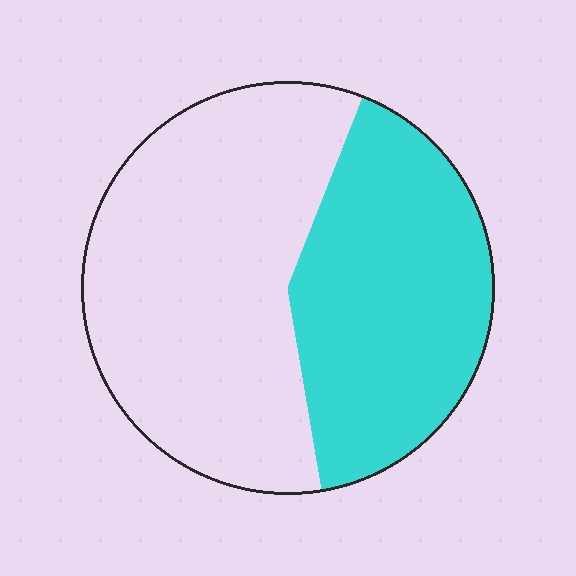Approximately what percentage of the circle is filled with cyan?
Approximately 40%.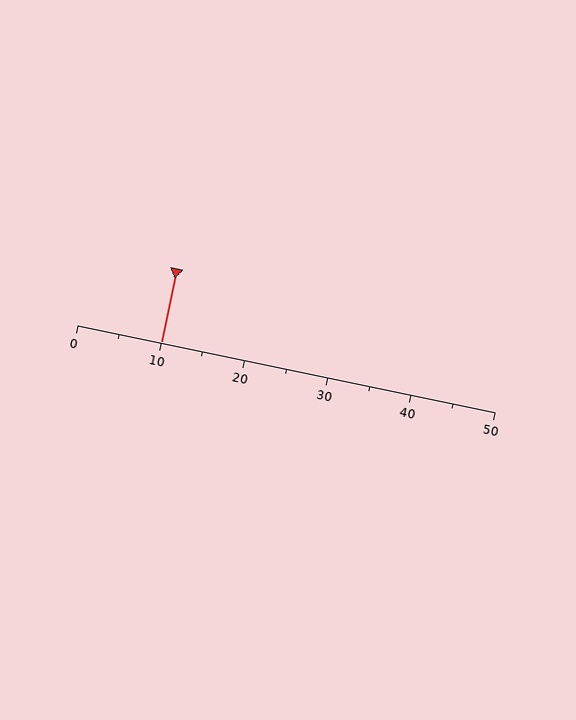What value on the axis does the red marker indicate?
The marker indicates approximately 10.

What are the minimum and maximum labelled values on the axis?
The axis runs from 0 to 50.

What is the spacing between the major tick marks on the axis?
The major ticks are spaced 10 apart.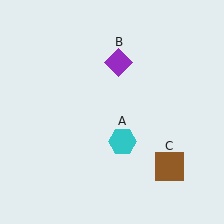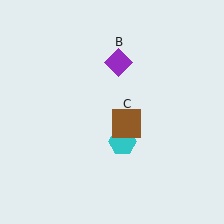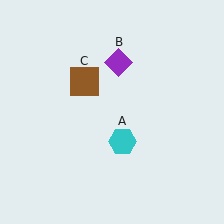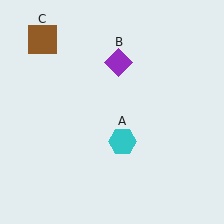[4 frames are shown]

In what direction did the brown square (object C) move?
The brown square (object C) moved up and to the left.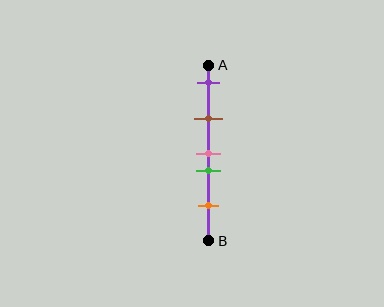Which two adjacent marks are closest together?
The pink and green marks are the closest adjacent pair.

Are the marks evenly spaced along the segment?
No, the marks are not evenly spaced.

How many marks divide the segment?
There are 5 marks dividing the segment.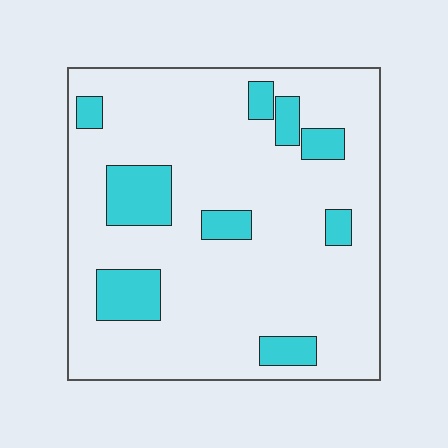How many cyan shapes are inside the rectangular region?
9.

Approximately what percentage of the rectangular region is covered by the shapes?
Approximately 15%.